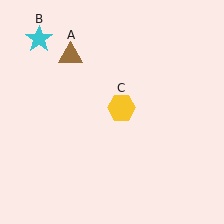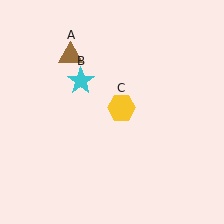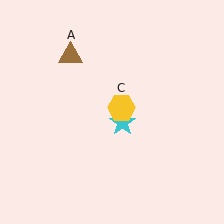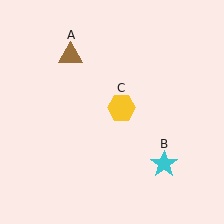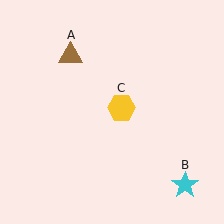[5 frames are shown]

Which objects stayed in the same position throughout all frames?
Brown triangle (object A) and yellow hexagon (object C) remained stationary.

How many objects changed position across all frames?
1 object changed position: cyan star (object B).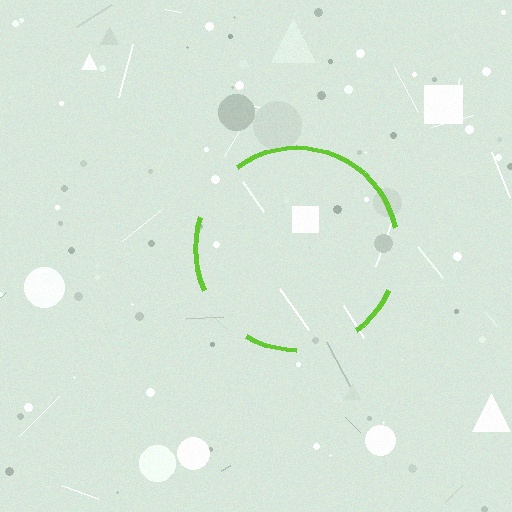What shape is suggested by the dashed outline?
The dashed outline suggests a circle.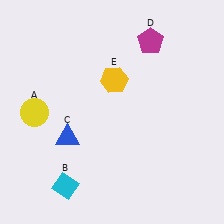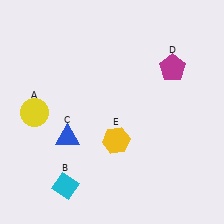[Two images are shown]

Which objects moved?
The objects that moved are: the magenta pentagon (D), the yellow hexagon (E).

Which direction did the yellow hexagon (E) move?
The yellow hexagon (E) moved down.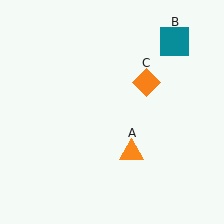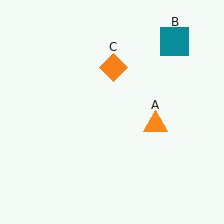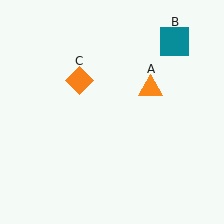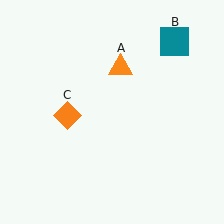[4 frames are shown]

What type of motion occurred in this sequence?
The orange triangle (object A), orange diamond (object C) rotated counterclockwise around the center of the scene.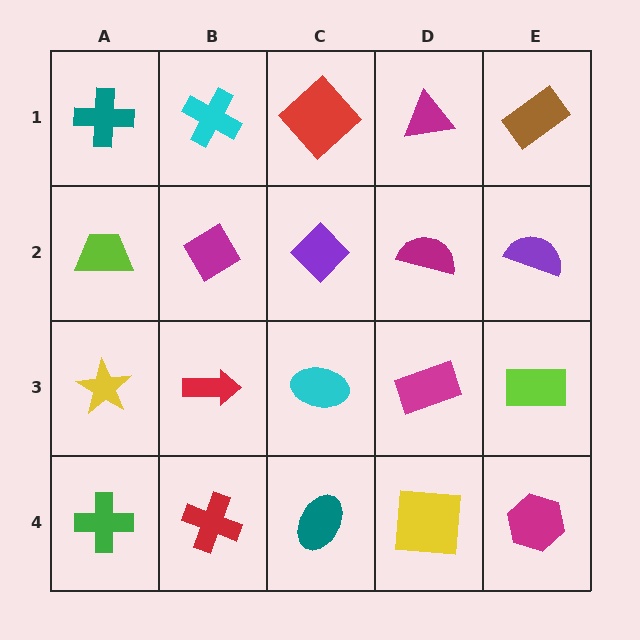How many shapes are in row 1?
5 shapes.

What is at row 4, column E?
A magenta hexagon.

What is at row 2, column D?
A magenta semicircle.